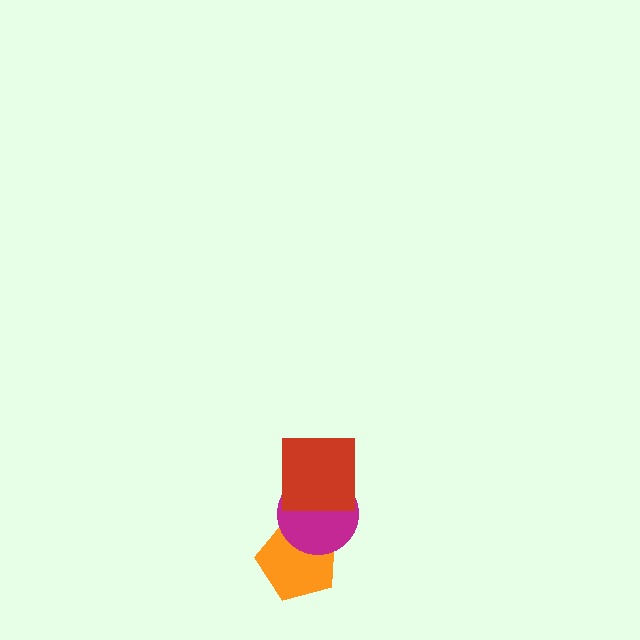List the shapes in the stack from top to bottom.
From top to bottom: the red square, the magenta circle, the orange pentagon.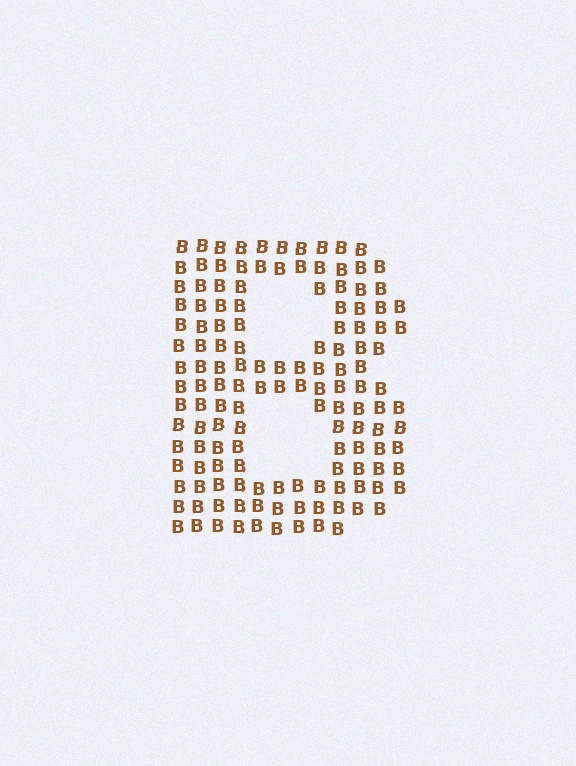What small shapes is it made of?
It is made of small letter B's.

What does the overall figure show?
The overall figure shows the letter B.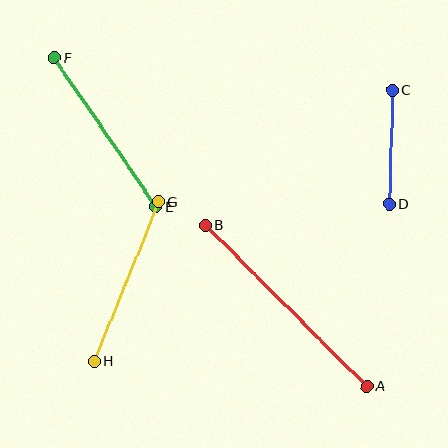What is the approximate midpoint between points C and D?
The midpoint is at approximately (391, 147) pixels.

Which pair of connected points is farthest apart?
Points A and B are farthest apart.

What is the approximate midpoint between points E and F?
The midpoint is at approximately (105, 132) pixels.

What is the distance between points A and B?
The distance is approximately 228 pixels.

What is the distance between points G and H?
The distance is approximately 172 pixels.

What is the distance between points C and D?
The distance is approximately 114 pixels.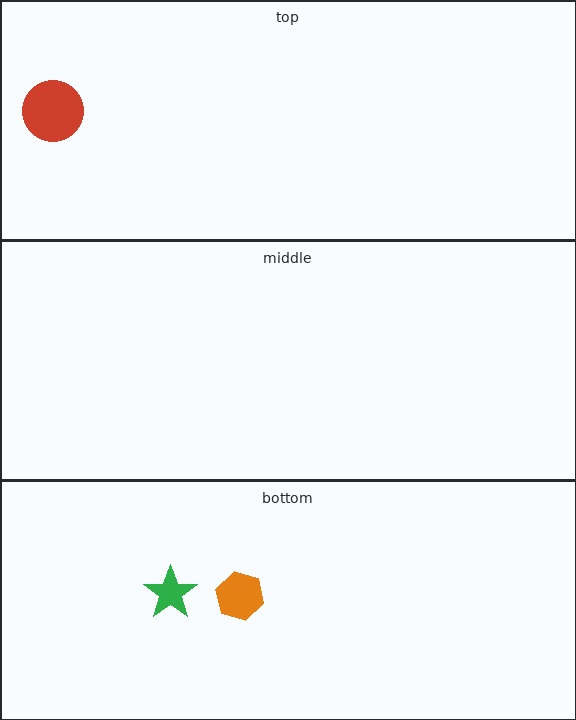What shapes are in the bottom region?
The green star, the orange hexagon.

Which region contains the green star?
The bottom region.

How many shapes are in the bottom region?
2.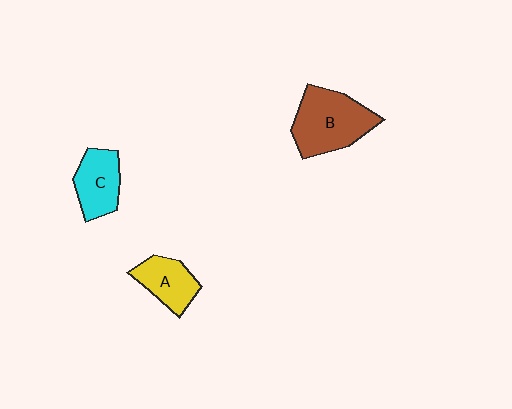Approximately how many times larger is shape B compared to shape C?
Approximately 1.6 times.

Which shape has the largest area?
Shape B (brown).